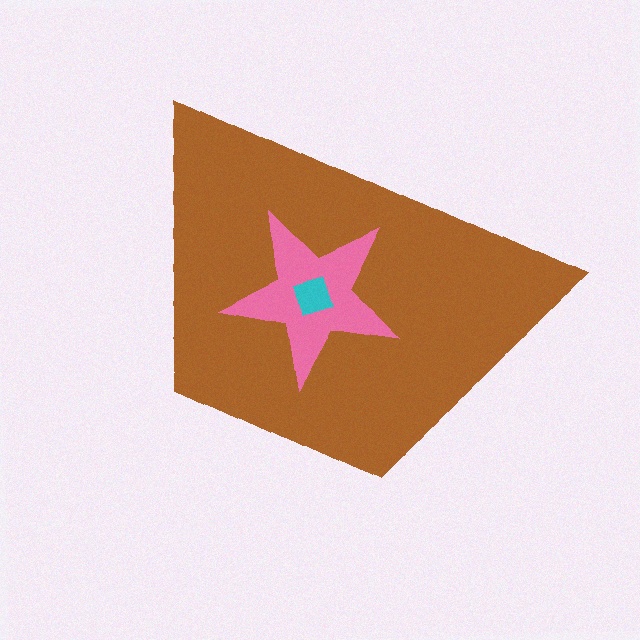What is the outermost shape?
The brown trapezoid.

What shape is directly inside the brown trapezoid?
The pink star.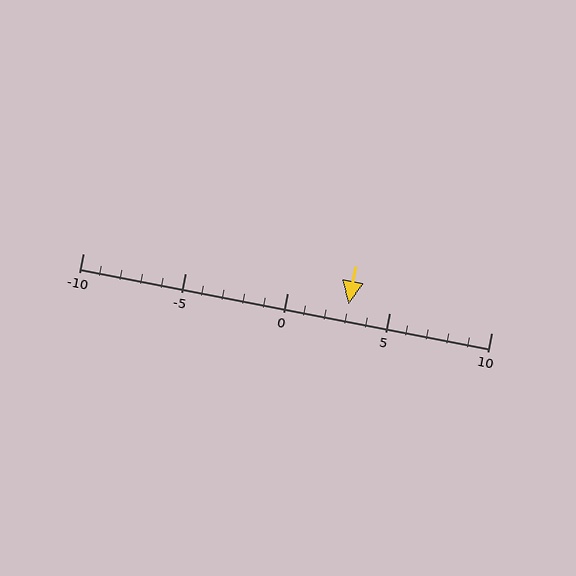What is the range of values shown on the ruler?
The ruler shows values from -10 to 10.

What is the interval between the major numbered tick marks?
The major tick marks are spaced 5 units apart.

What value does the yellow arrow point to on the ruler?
The yellow arrow points to approximately 3.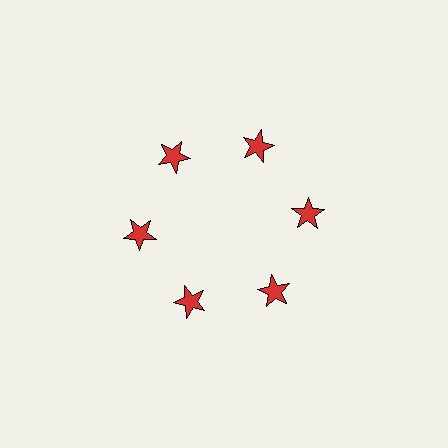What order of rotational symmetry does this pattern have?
This pattern has 6-fold rotational symmetry.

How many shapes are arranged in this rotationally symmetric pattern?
There are 6 shapes, arranged in 6 groups of 1.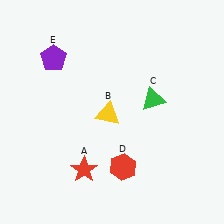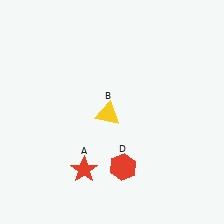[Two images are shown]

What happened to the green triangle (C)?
The green triangle (C) was removed in Image 2. It was in the top-right area of Image 1.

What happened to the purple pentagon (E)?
The purple pentagon (E) was removed in Image 2. It was in the top-left area of Image 1.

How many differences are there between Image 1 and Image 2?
There are 2 differences between the two images.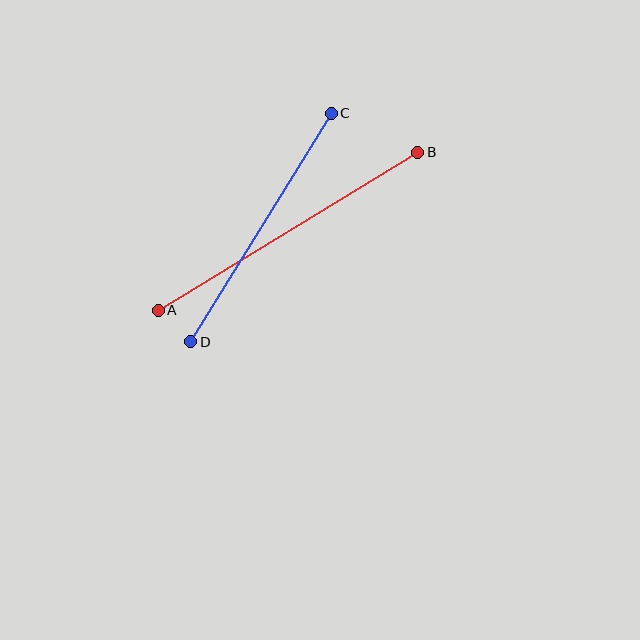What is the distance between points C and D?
The distance is approximately 268 pixels.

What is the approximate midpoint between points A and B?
The midpoint is at approximately (288, 231) pixels.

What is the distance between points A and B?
The distance is approximately 304 pixels.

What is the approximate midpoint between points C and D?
The midpoint is at approximately (261, 227) pixels.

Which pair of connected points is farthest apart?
Points A and B are farthest apart.